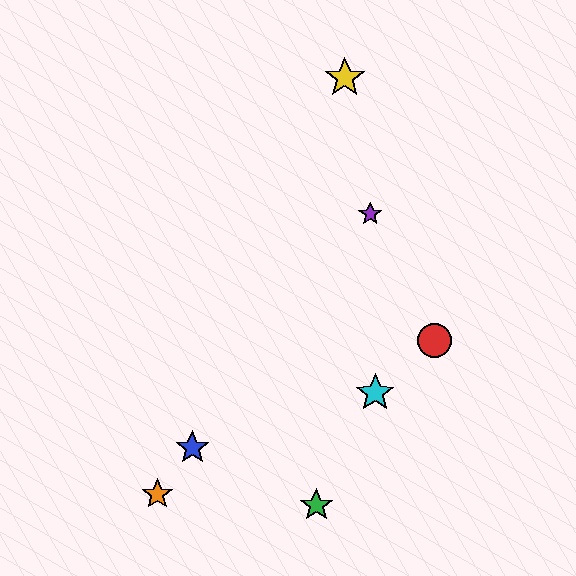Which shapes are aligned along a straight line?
The blue star, the purple star, the orange star are aligned along a straight line.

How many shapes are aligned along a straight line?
3 shapes (the blue star, the purple star, the orange star) are aligned along a straight line.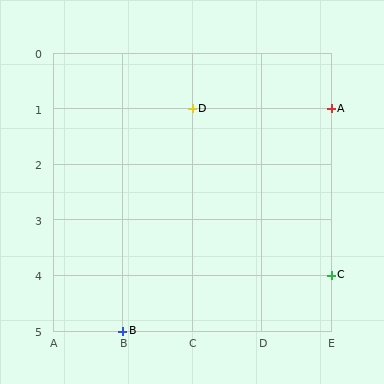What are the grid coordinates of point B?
Point B is at grid coordinates (B, 5).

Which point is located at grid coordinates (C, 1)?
Point D is at (C, 1).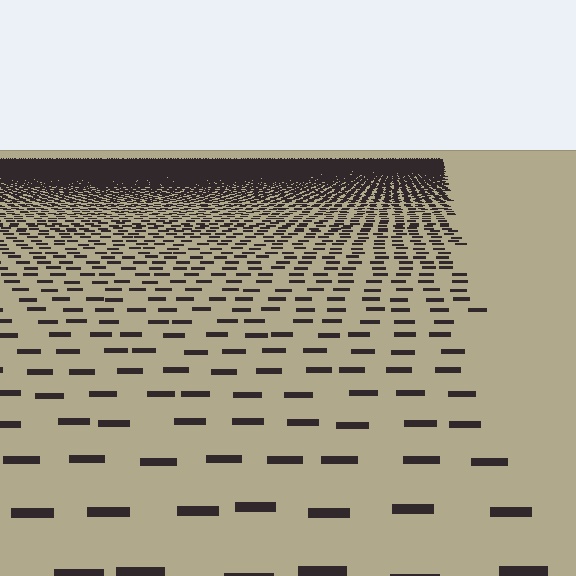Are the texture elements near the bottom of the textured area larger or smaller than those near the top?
Larger. Near the bottom, elements are closer to the viewer and appear at a bigger on-screen size.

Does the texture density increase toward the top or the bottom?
Density increases toward the top.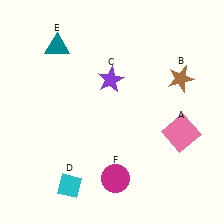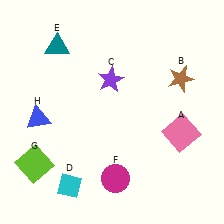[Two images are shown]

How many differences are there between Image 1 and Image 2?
There are 2 differences between the two images.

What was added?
A lime square (G), a blue triangle (H) were added in Image 2.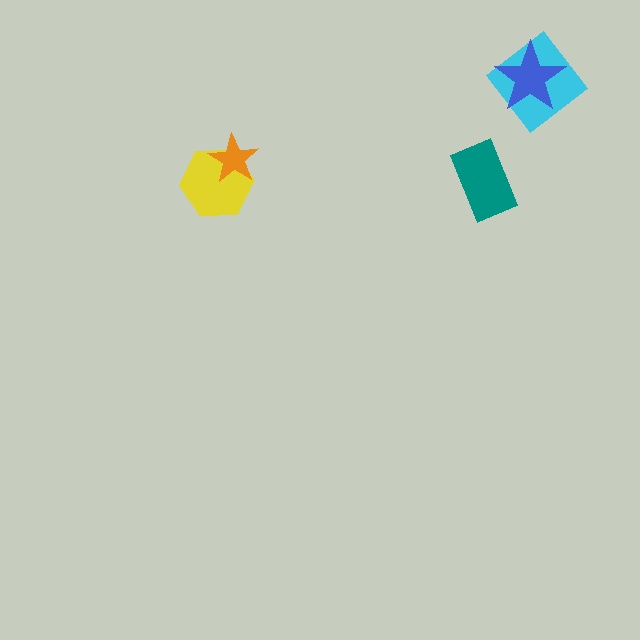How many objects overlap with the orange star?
1 object overlaps with the orange star.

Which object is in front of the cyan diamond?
The blue star is in front of the cyan diamond.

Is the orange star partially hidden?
No, no other shape covers it.